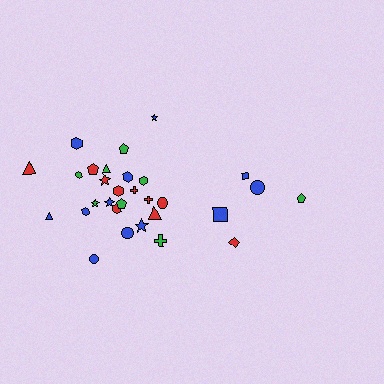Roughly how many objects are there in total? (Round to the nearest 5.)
Roughly 30 objects in total.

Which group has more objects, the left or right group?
The left group.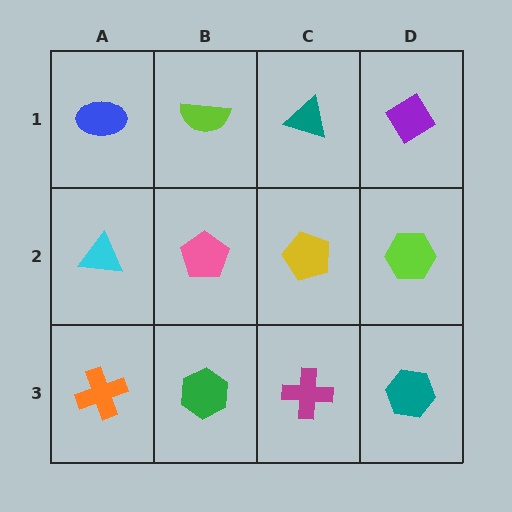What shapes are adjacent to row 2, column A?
A blue ellipse (row 1, column A), an orange cross (row 3, column A), a pink pentagon (row 2, column B).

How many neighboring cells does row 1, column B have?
3.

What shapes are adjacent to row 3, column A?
A cyan triangle (row 2, column A), a green hexagon (row 3, column B).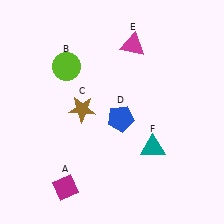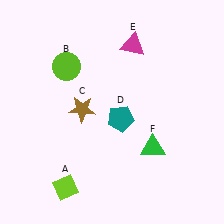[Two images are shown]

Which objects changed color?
A changed from magenta to lime. D changed from blue to teal. F changed from teal to green.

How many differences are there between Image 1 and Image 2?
There are 3 differences between the two images.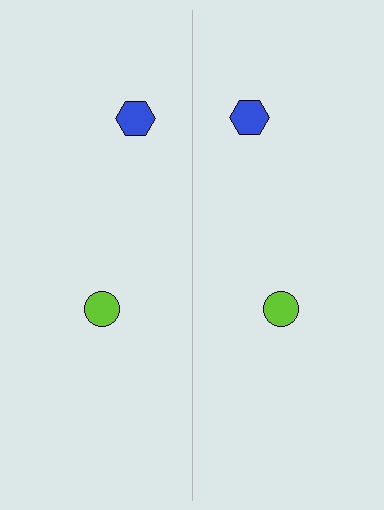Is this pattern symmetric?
Yes, this pattern has bilateral (reflection) symmetry.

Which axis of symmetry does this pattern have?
The pattern has a vertical axis of symmetry running through the center of the image.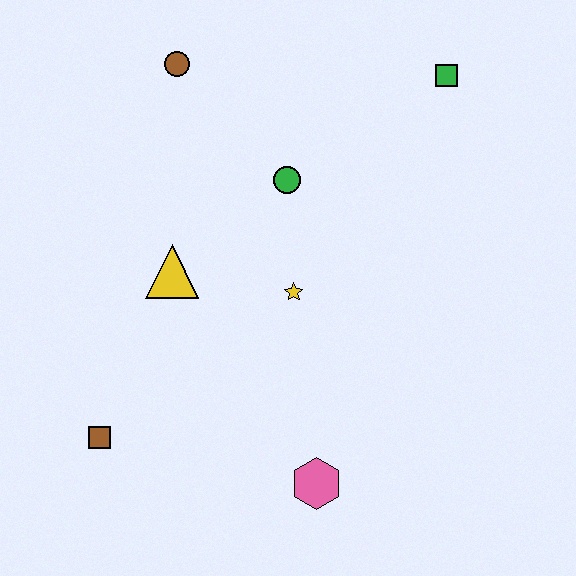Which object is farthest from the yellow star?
The green square is farthest from the yellow star.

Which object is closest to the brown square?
The yellow triangle is closest to the brown square.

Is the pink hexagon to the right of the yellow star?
Yes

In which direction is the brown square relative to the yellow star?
The brown square is to the left of the yellow star.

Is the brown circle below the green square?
No